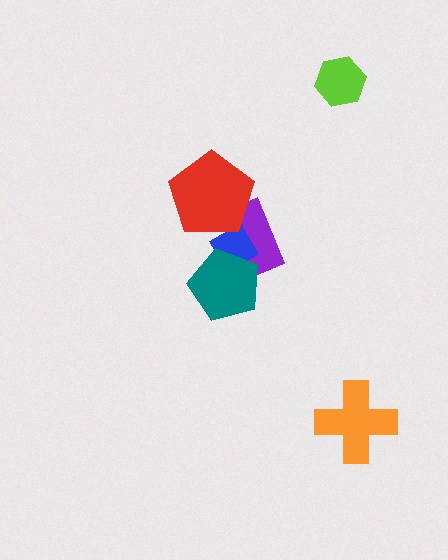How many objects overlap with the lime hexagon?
0 objects overlap with the lime hexagon.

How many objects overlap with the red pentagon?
2 objects overlap with the red pentagon.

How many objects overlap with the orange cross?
0 objects overlap with the orange cross.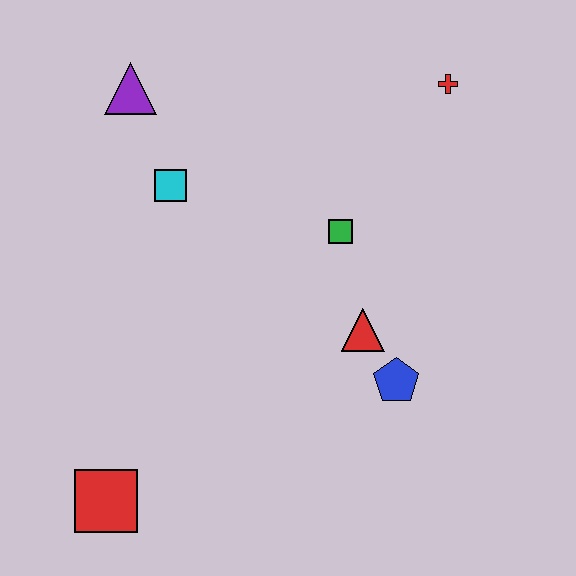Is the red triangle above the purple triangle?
No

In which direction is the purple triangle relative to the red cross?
The purple triangle is to the left of the red cross.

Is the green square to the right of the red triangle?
No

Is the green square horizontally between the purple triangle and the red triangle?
Yes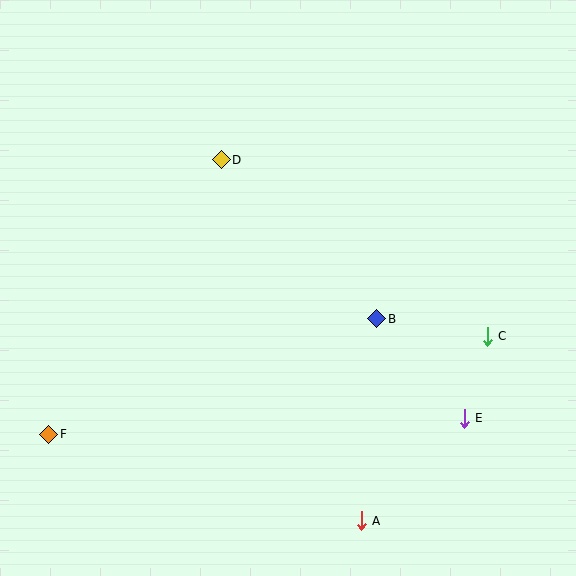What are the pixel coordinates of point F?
Point F is at (49, 434).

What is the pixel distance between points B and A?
The distance between B and A is 203 pixels.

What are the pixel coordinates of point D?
Point D is at (221, 160).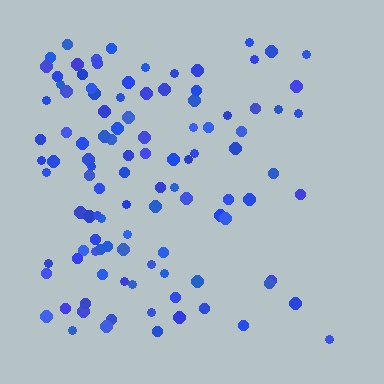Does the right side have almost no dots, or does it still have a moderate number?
Still a moderate number, just noticeably fewer than the left.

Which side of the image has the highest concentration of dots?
The left.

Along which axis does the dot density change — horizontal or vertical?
Horizontal.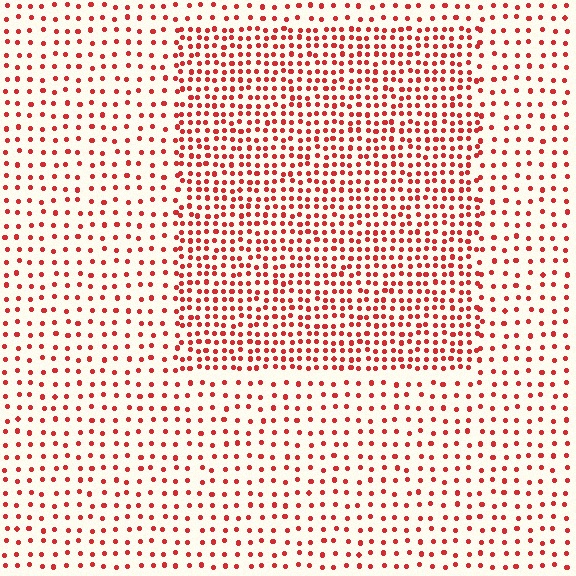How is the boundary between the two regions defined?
The boundary is defined by a change in element density (approximately 2.1x ratio). All elements are the same color, size, and shape.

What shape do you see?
I see a rectangle.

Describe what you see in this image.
The image contains small red elements arranged at two different densities. A rectangle-shaped region is visible where the elements are more densely packed than the surrounding area.